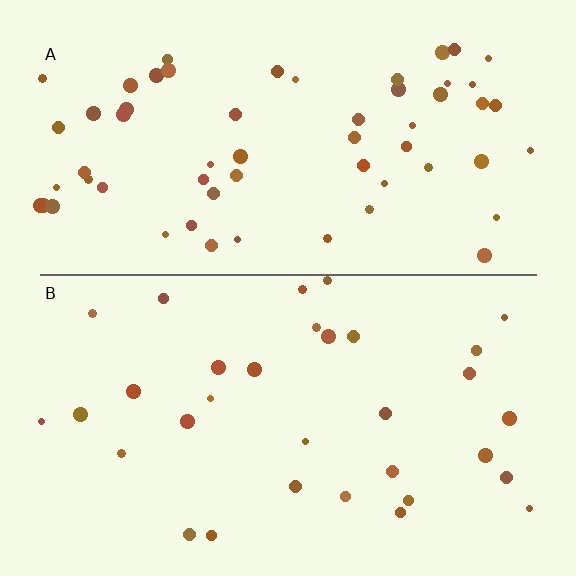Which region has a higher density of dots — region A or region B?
A (the top).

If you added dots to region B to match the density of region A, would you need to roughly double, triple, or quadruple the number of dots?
Approximately double.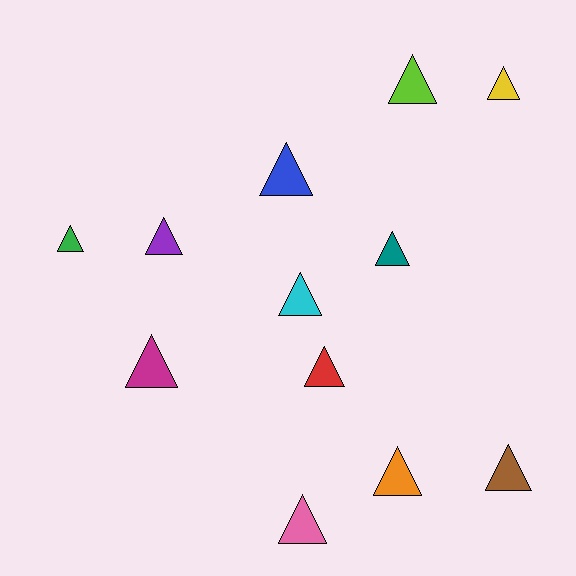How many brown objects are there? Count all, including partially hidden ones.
There is 1 brown object.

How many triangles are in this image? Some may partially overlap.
There are 12 triangles.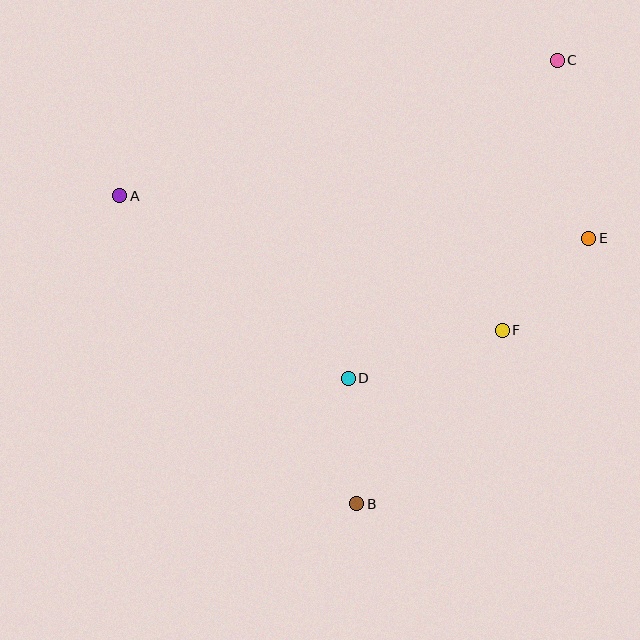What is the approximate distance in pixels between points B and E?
The distance between B and E is approximately 352 pixels.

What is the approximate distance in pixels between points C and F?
The distance between C and F is approximately 275 pixels.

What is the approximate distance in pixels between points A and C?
The distance between A and C is approximately 458 pixels.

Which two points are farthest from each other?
Points B and C are farthest from each other.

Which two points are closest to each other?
Points E and F are closest to each other.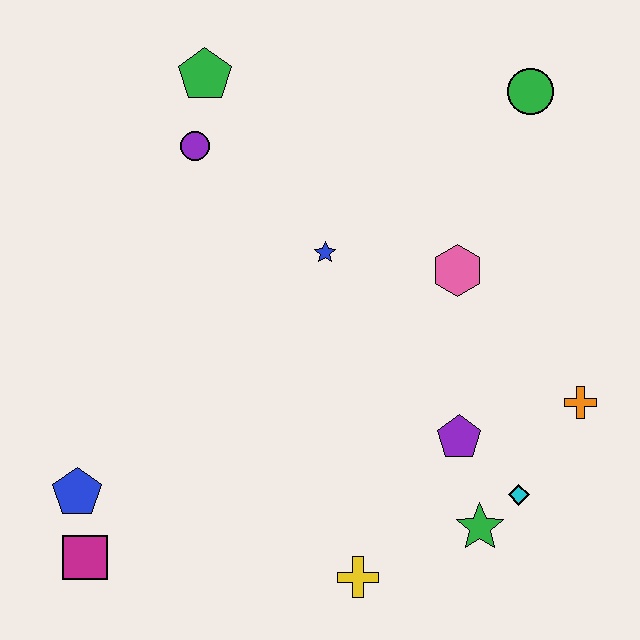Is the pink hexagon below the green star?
No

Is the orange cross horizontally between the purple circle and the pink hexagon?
No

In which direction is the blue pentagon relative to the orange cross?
The blue pentagon is to the left of the orange cross.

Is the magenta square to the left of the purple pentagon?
Yes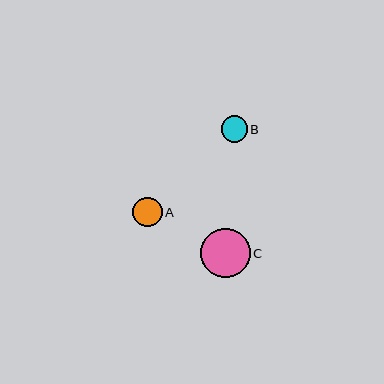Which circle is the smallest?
Circle B is the smallest with a size of approximately 26 pixels.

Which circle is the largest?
Circle C is the largest with a size of approximately 50 pixels.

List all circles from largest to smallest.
From largest to smallest: C, A, B.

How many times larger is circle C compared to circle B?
Circle C is approximately 1.9 times the size of circle B.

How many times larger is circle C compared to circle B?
Circle C is approximately 1.9 times the size of circle B.